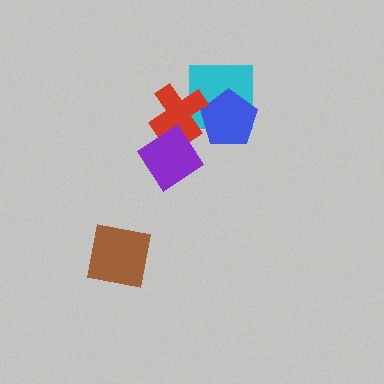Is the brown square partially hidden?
No, no other shape covers it.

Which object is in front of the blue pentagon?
The red cross is in front of the blue pentagon.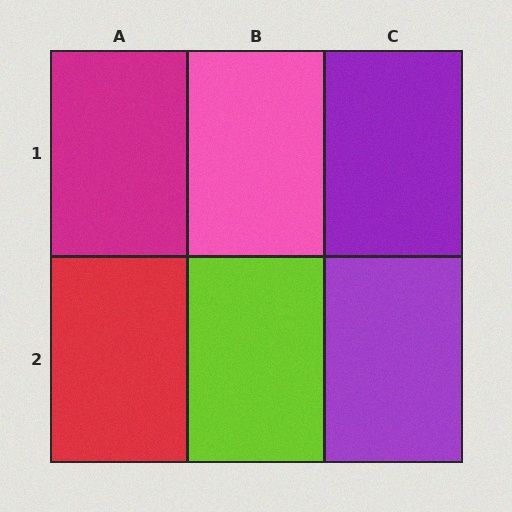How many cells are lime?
1 cell is lime.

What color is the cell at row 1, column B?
Pink.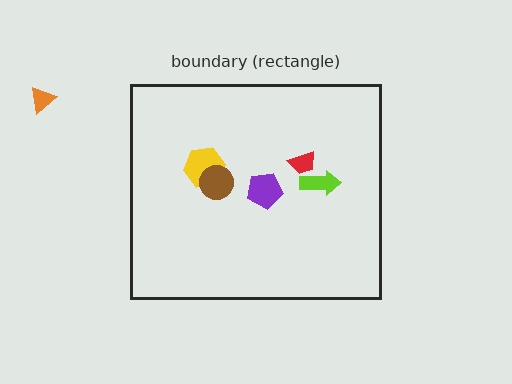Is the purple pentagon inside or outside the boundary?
Inside.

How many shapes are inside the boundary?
5 inside, 1 outside.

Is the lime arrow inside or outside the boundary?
Inside.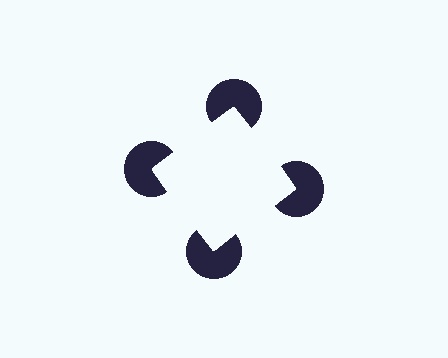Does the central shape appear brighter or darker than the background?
It typically appears slightly brighter than the background, even though no actual brightness change is drawn.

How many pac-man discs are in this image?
There are 4 — one at each vertex of the illusory square.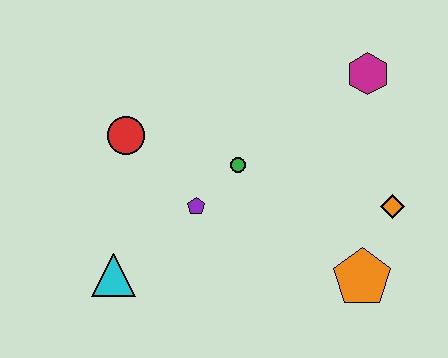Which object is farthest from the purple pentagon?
The magenta hexagon is farthest from the purple pentagon.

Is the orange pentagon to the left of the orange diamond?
Yes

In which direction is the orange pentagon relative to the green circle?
The orange pentagon is to the right of the green circle.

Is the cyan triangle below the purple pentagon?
Yes